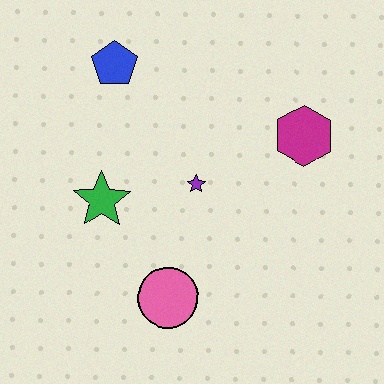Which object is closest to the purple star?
The green star is closest to the purple star.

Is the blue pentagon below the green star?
No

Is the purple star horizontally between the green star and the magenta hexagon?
Yes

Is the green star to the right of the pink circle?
No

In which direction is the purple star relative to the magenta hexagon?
The purple star is to the left of the magenta hexagon.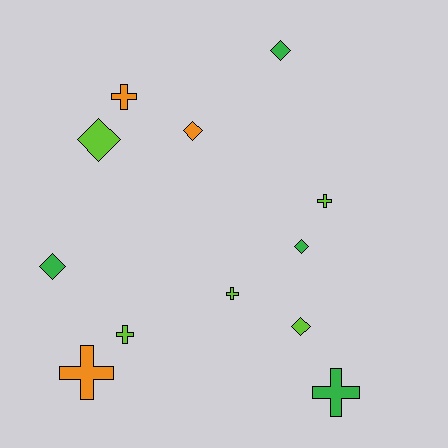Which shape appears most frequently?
Cross, with 6 objects.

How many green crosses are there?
There is 1 green cross.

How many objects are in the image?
There are 12 objects.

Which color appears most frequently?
Lime, with 5 objects.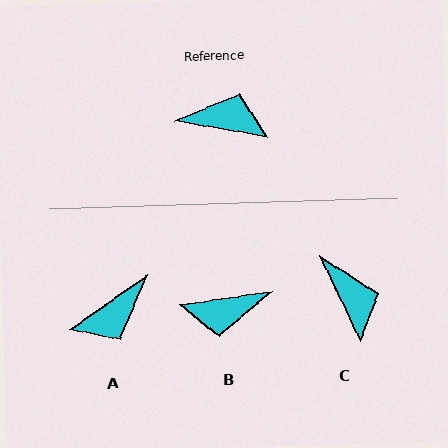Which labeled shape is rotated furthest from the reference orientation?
B, about 161 degrees away.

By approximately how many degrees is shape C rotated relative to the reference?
Approximately 55 degrees clockwise.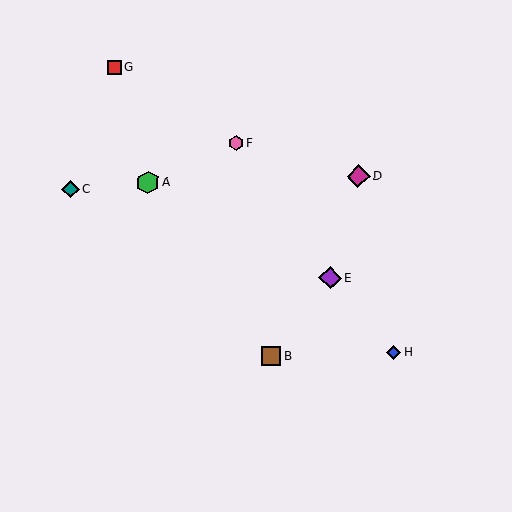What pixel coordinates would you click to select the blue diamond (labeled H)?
Click at (394, 352) to select the blue diamond H.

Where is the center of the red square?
The center of the red square is at (115, 67).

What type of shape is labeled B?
Shape B is a brown square.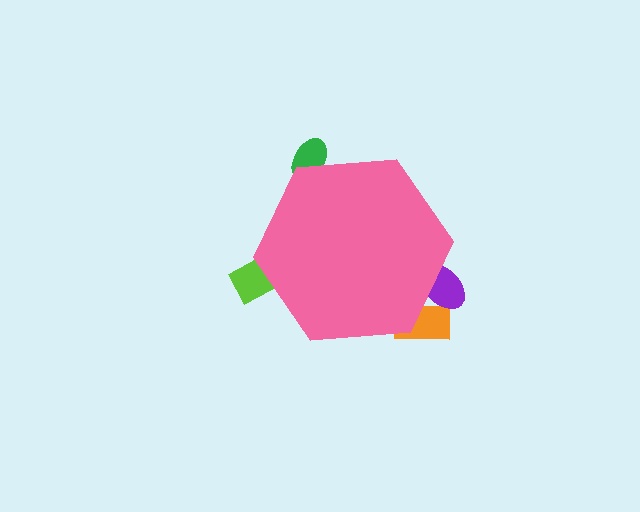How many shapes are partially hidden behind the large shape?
4 shapes are partially hidden.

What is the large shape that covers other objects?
A pink hexagon.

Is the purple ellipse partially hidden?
Yes, the purple ellipse is partially hidden behind the pink hexagon.